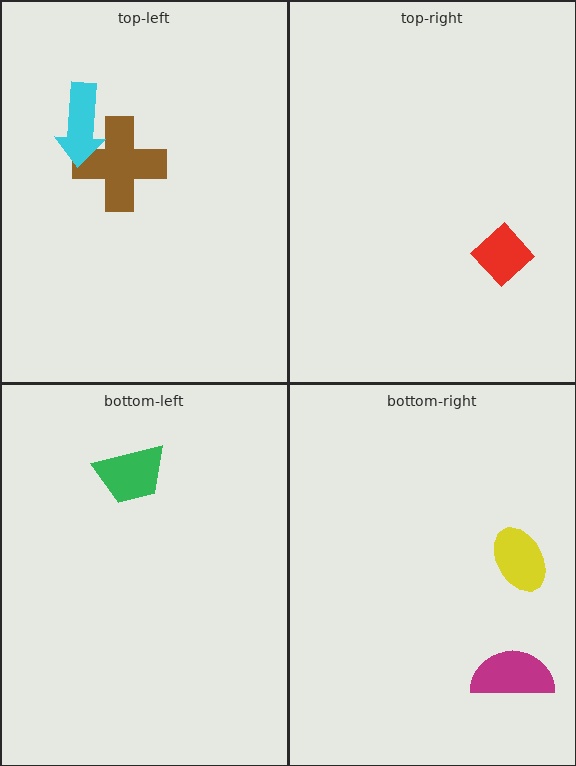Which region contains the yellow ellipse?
The bottom-right region.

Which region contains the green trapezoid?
The bottom-left region.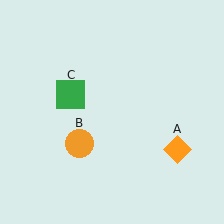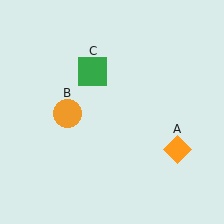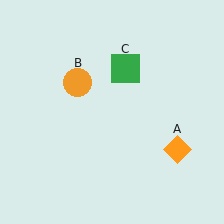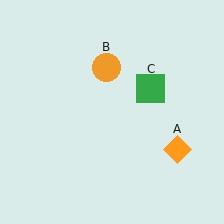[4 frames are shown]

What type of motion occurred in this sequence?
The orange circle (object B), green square (object C) rotated clockwise around the center of the scene.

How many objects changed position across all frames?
2 objects changed position: orange circle (object B), green square (object C).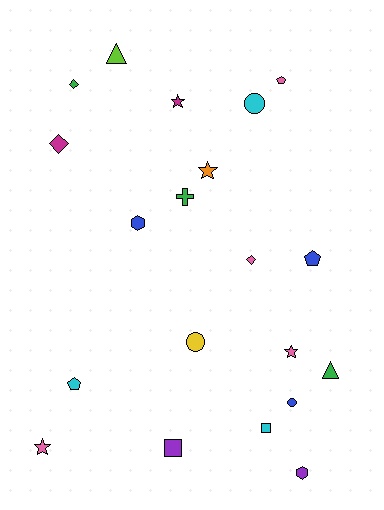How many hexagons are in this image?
There are 2 hexagons.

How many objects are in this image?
There are 20 objects.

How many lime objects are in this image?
There is 1 lime object.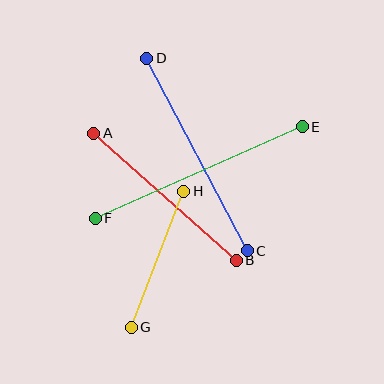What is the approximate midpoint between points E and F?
The midpoint is at approximately (199, 172) pixels.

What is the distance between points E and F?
The distance is approximately 226 pixels.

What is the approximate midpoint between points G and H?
The midpoint is at approximately (157, 259) pixels.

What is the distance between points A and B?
The distance is approximately 191 pixels.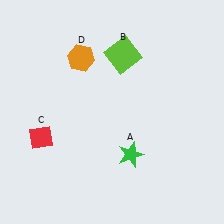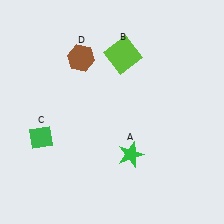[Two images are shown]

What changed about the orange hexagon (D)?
In Image 1, D is orange. In Image 2, it changed to brown.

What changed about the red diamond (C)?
In Image 1, C is red. In Image 2, it changed to green.